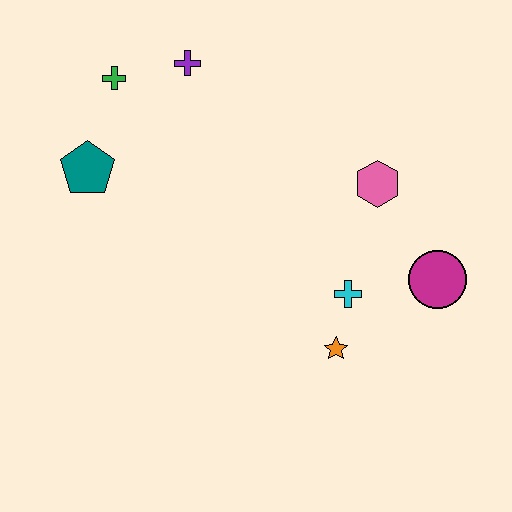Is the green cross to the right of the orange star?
No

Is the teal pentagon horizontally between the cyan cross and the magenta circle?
No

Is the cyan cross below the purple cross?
Yes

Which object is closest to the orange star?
The cyan cross is closest to the orange star.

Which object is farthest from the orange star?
The green cross is farthest from the orange star.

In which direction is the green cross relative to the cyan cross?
The green cross is to the left of the cyan cross.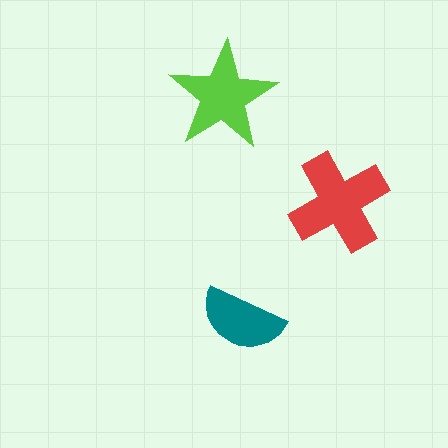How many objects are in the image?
There are 3 objects in the image.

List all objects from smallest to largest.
The teal semicircle, the lime star, the red cross.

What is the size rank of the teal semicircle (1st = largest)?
3rd.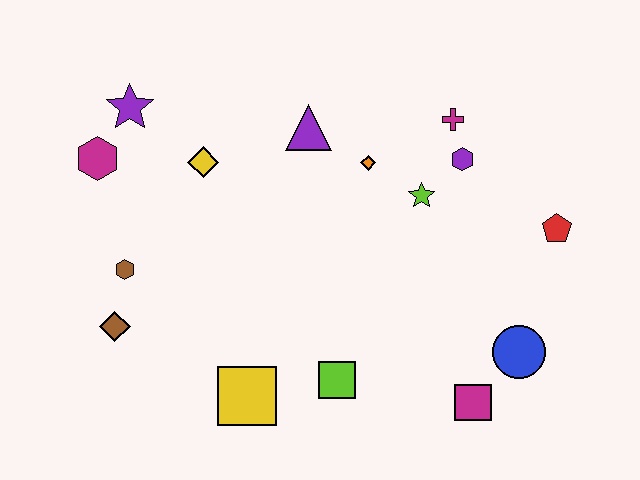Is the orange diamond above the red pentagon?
Yes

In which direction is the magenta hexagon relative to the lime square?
The magenta hexagon is to the left of the lime square.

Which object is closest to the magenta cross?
The purple hexagon is closest to the magenta cross.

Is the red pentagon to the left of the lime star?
No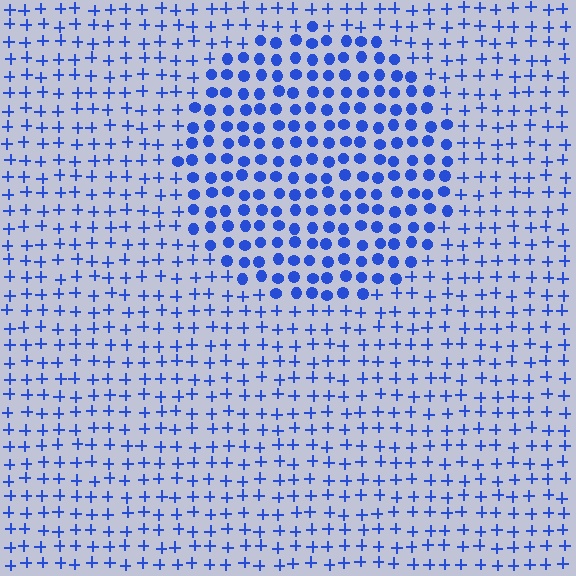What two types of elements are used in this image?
The image uses circles inside the circle region and plus signs outside it.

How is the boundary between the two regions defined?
The boundary is defined by a change in element shape: circles inside vs. plus signs outside. All elements share the same color and spacing.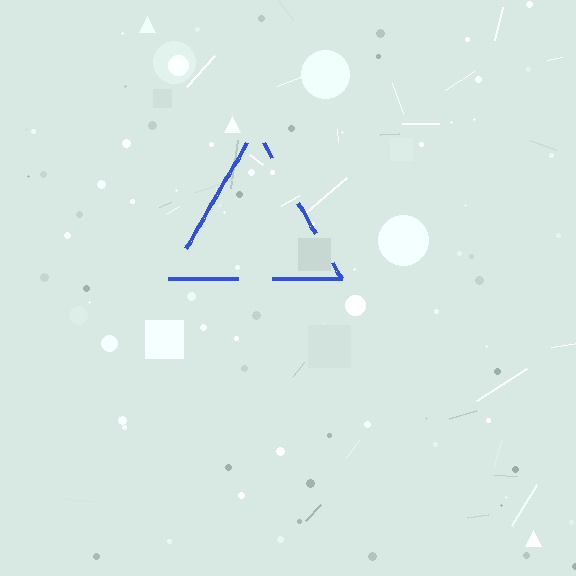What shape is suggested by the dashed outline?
The dashed outline suggests a triangle.